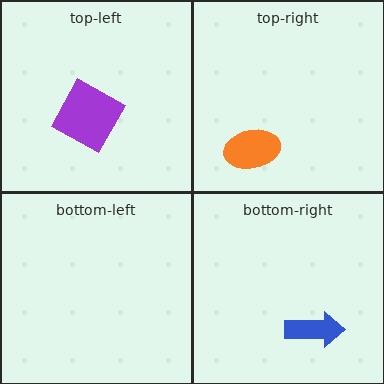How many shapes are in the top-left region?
1.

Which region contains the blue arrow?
The bottom-right region.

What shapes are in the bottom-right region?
The blue arrow.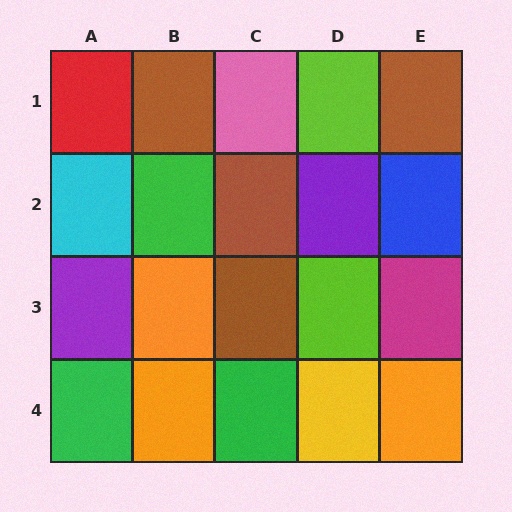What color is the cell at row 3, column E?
Magenta.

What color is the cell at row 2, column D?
Purple.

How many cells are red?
1 cell is red.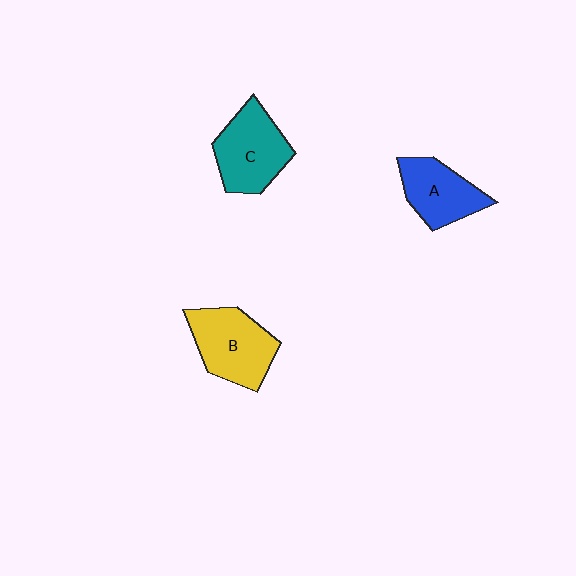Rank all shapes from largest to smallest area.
From largest to smallest: B (yellow), C (teal), A (blue).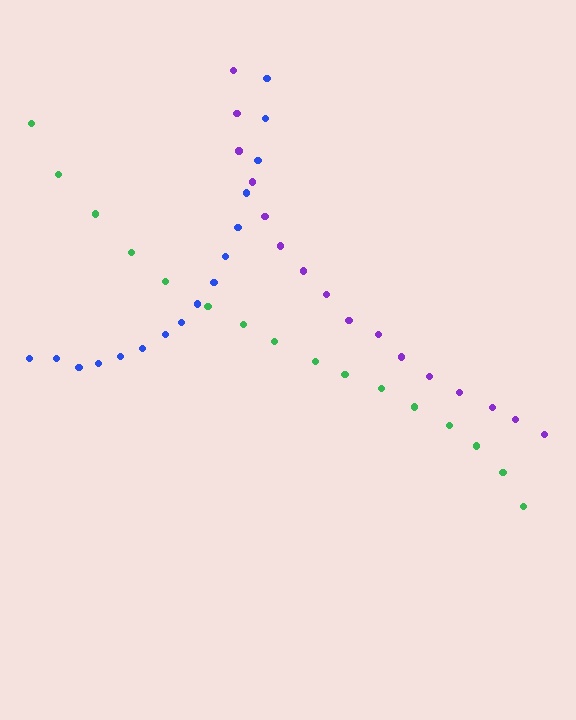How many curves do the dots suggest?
There are 3 distinct paths.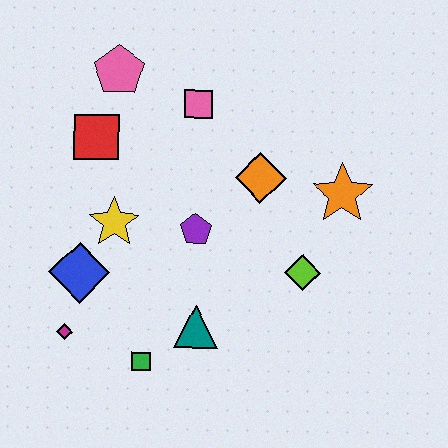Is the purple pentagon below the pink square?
Yes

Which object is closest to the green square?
The teal triangle is closest to the green square.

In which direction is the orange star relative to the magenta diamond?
The orange star is to the right of the magenta diamond.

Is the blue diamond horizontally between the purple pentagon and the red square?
No